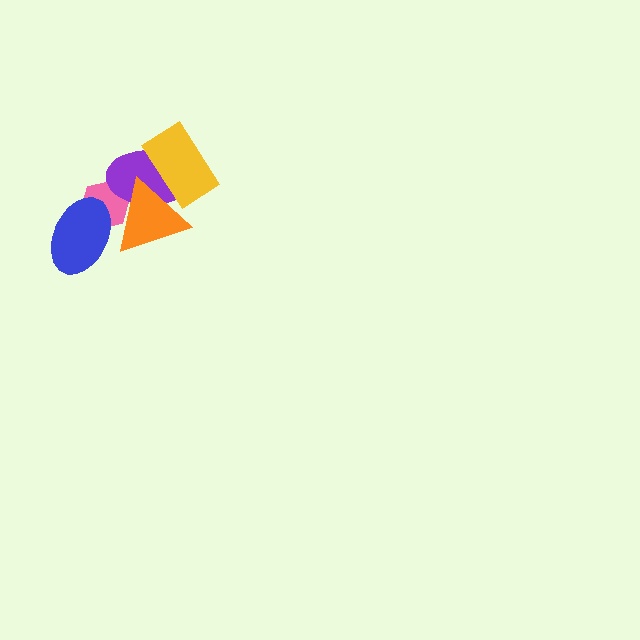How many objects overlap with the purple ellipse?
3 objects overlap with the purple ellipse.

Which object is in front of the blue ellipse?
The orange triangle is in front of the blue ellipse.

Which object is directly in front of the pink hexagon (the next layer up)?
The blue ellipse is directly in front of the pink hexagon.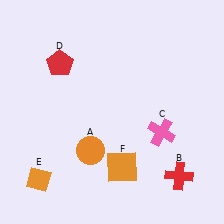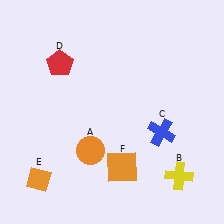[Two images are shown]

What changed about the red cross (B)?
In Image 1, B is red. In Image 2, it changed to yellow.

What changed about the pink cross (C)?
In Image 1, C is pink. In Image 2, it changed to blue.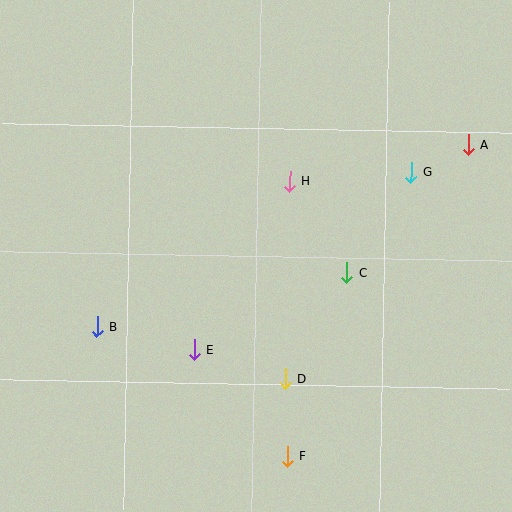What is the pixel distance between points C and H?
The distance between C and H is 108 pixels.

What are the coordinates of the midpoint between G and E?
The midpoint between G and E is at (303, 261).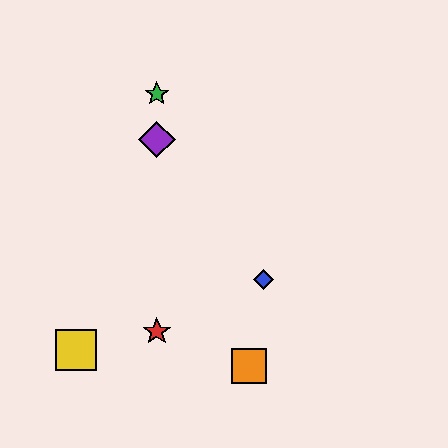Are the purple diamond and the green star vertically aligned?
Yes, both are at x≈157.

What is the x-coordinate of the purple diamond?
The purple diamond is at x≈157.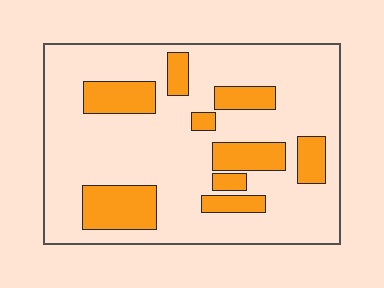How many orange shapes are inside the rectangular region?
9.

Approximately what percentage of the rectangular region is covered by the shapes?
Approximately 25%.